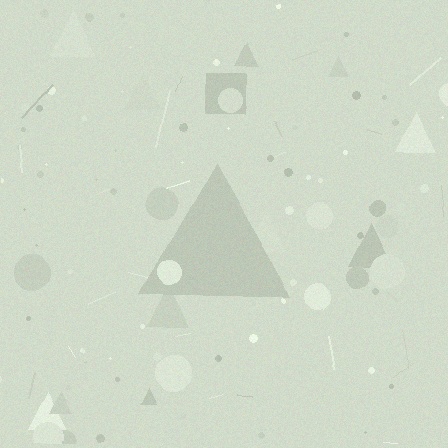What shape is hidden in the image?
A triangle is hidden in the image.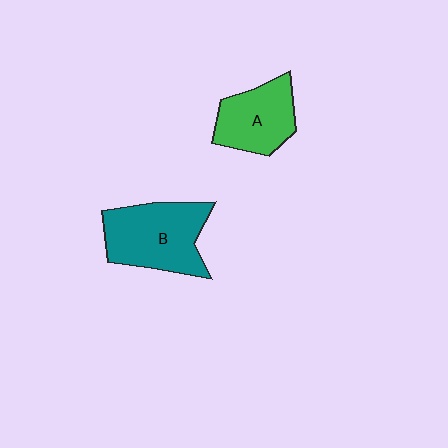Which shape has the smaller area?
Shape A (green).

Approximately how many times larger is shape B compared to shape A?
Approximately 1.4 times.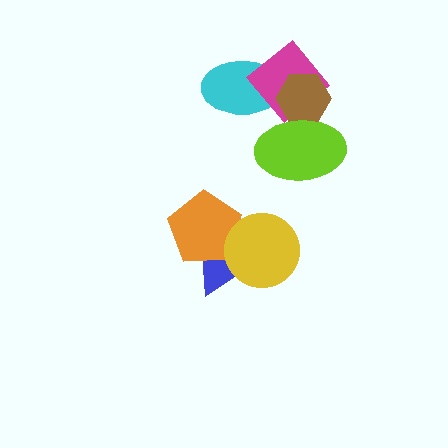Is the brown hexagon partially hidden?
Yes, it is partially covered by another shape.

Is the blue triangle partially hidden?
Yes, it is partially covered by another shape.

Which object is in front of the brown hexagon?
The lime ellipse is in front of the brown hexagon.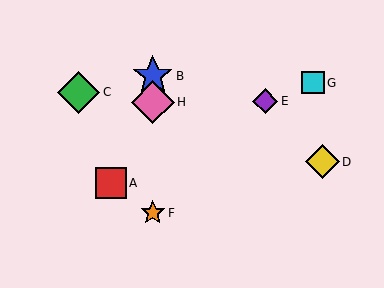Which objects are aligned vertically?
Objects B, F, H are aligned vertically.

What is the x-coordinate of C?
Object C is at x≈79.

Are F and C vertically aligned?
No, F is at x≈153 and C is at x≈79.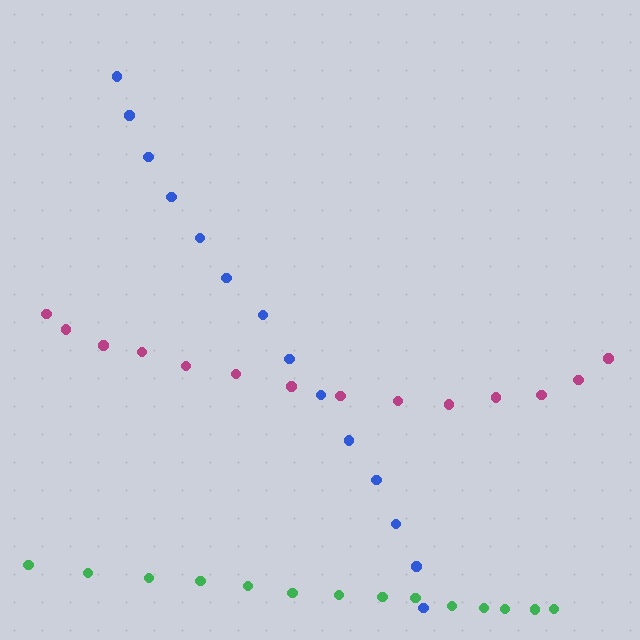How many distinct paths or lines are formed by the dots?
There are 3 distinct paths.